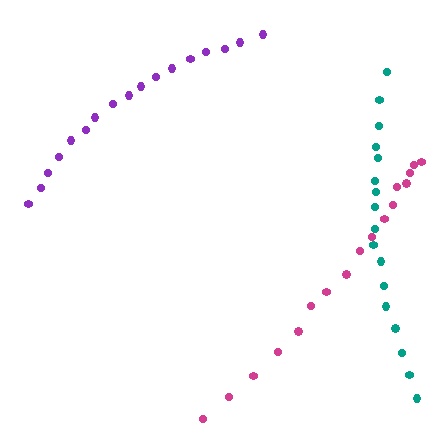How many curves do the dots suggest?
There are 3 distinct paths.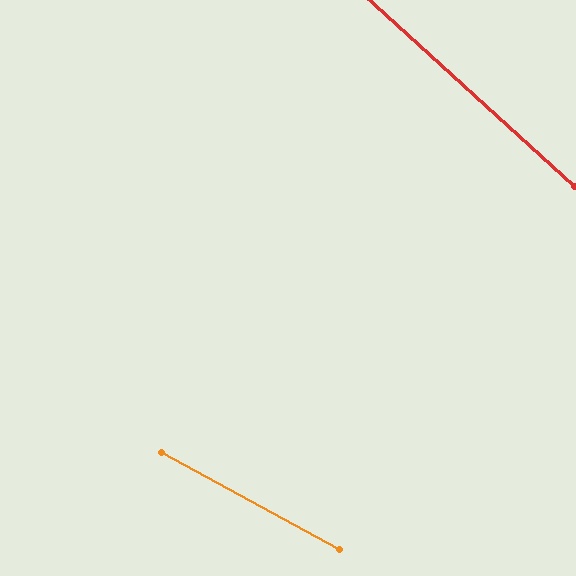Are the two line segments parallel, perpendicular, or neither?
Neither parallel nor perpendicular — they differ by about 14°.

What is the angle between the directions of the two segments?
Approximately 14 degrees.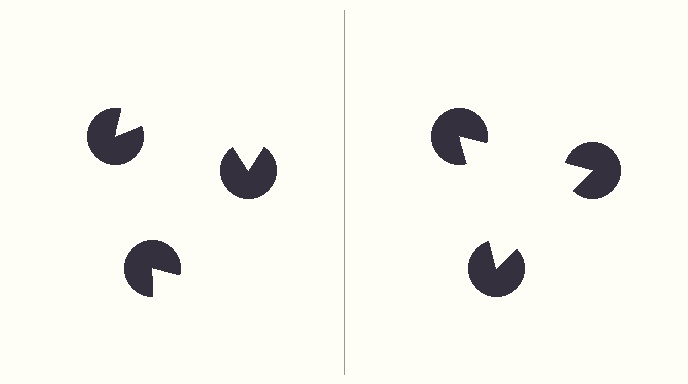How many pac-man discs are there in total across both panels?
6 — 3 on each side.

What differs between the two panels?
The pac-man discs are positioned identically on both sides; only the wedge orientations differ. On the right they align to a triangle; on the left they are misaligned.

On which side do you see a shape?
An illusory triangle appears on the right side. On the left side the wedge cuts are rotated, so no coherent shape forms.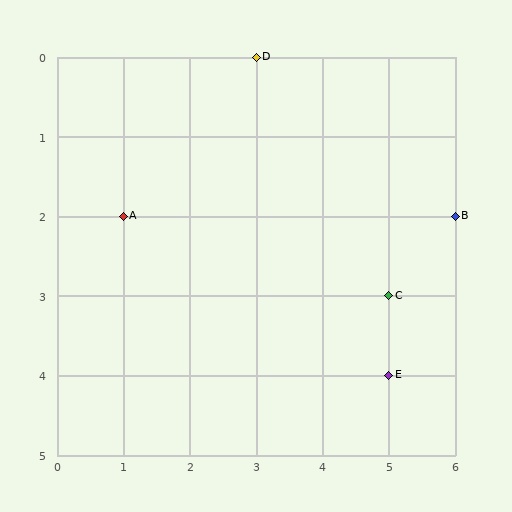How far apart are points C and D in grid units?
Points C and D are 2 columns and 3 rows apart (about 3.6 grid units diagonally).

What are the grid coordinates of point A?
Point A is at grid coordinates (1, 2).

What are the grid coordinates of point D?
Point D is at grid coordinates (3, 0).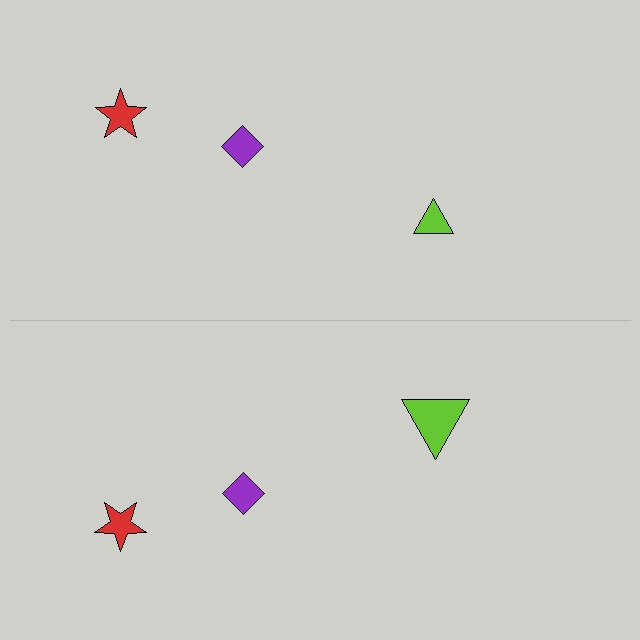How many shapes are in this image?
There are 6 shapes in this image.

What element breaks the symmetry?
The lime triangle on the bottom side has a different size than its mirror counterpart.